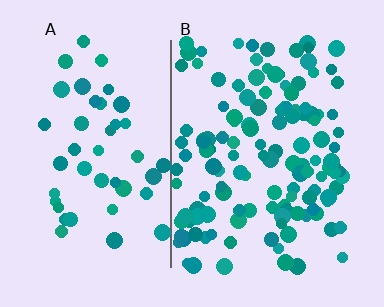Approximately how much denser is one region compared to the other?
Approximately 2.9× — region B over region A.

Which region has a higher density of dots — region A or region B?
B (the right).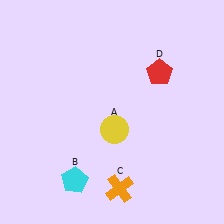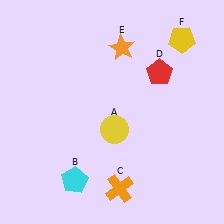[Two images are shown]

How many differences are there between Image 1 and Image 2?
There are 2 differences between the two images.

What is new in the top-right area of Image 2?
A yellow pentagon (F) was added in the top-right area of Image 2.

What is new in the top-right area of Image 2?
An orange star (E) was added in the top-right area of Image 2.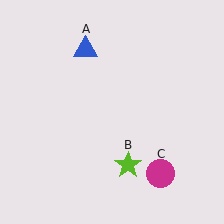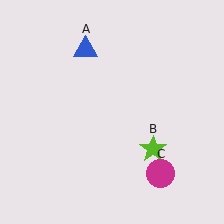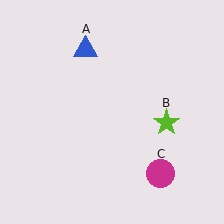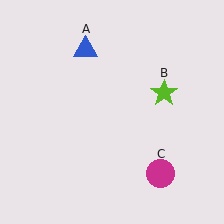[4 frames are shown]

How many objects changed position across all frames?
1 object changed position: lime star (object B).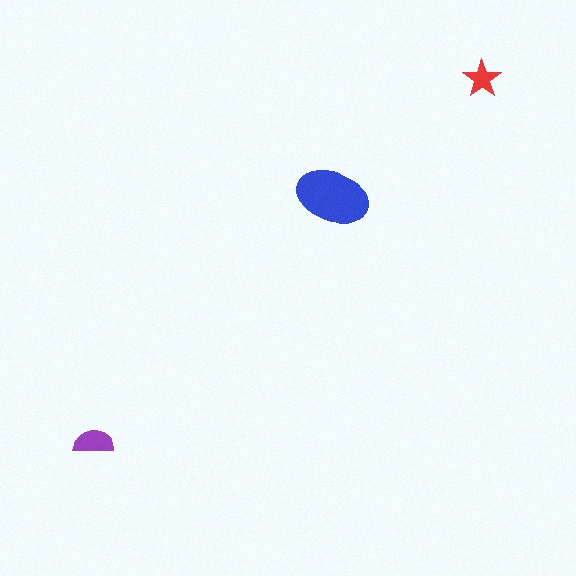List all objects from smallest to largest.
The red star, the purple semicircle, the blue ellipse.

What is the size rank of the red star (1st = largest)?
3rd.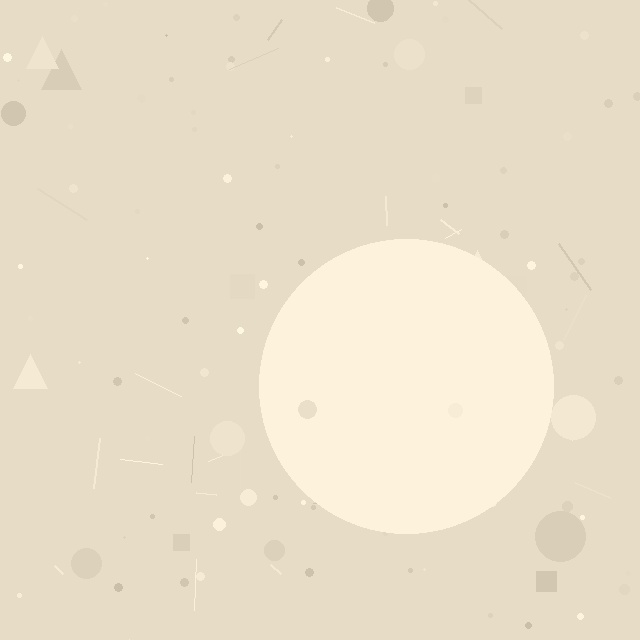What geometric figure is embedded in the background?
A circle is embedded in the background.